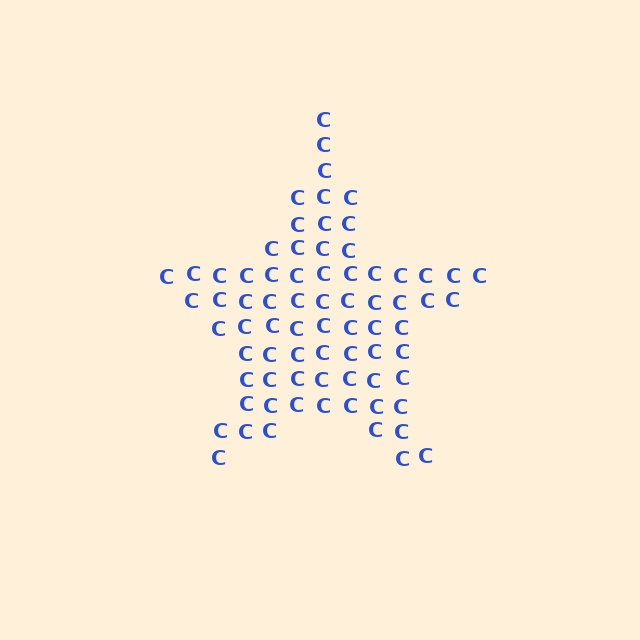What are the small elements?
The small elements are letter C's.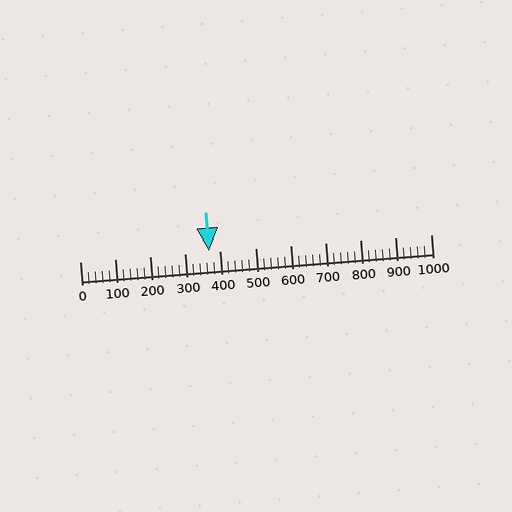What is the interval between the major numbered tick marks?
The major tick marks are spaced 100 units apart.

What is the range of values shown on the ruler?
The ruler shows values from 0 to 1000.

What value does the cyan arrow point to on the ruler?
The cyan arrow points to approximately 368.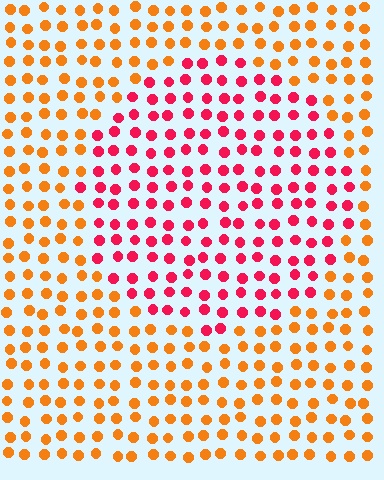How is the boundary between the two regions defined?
The boundary is defined purely by a slight shift in hue (about 46 degrees). Spacing, size, and orientation are identical on both sides.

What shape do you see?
I see a circle.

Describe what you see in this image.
The image is filled with small orange elements in a uniform arrangement. A circle-shaped region is visible where the elements are tinted to a slightly different hue, forming a subtle color boundary.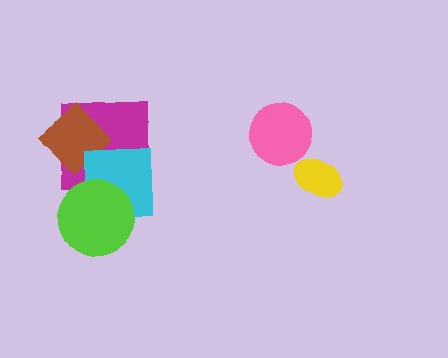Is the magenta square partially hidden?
Yes, it is partially covered by another shape.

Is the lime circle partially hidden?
No, no other shape covers it.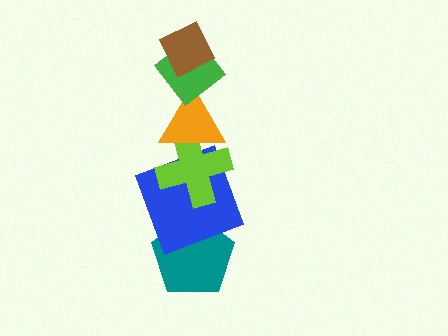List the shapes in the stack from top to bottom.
From top to bottom: the brown diamond, the green diamond, the orange triangle, the lime cross, the blue square, the teal pentagon.